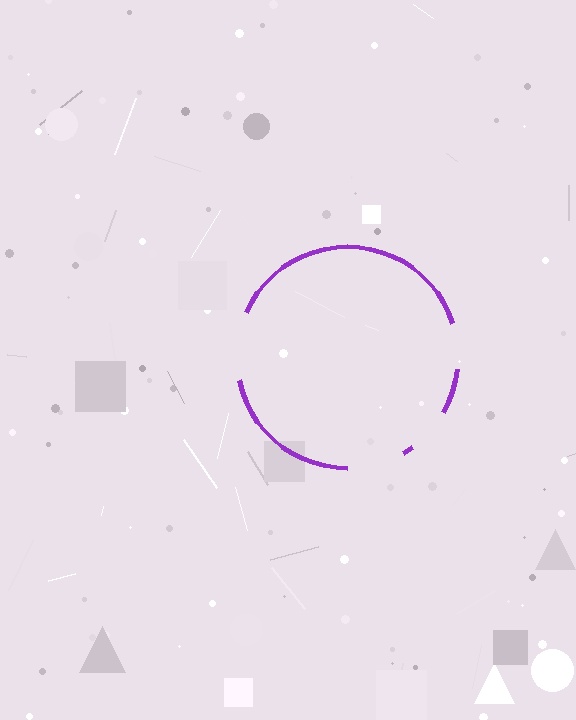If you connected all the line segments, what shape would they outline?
They would outline a circle.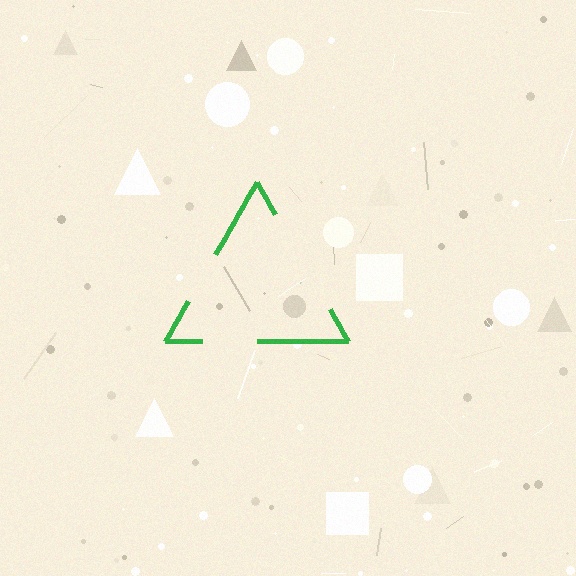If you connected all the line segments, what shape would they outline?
They would outline a triangle.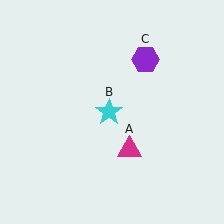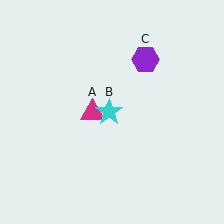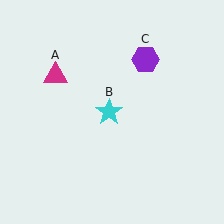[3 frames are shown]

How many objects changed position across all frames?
1 object changed position: magenta triangle (object A).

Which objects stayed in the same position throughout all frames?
Cyan star (object B) and purple hexagon (object C) remained stationary.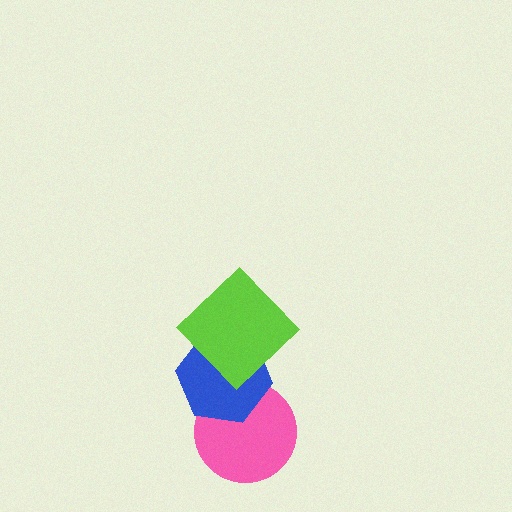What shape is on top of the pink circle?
The blue hexagon is on top of the pink circle.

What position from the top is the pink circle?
The pink circle is 3rd from the top.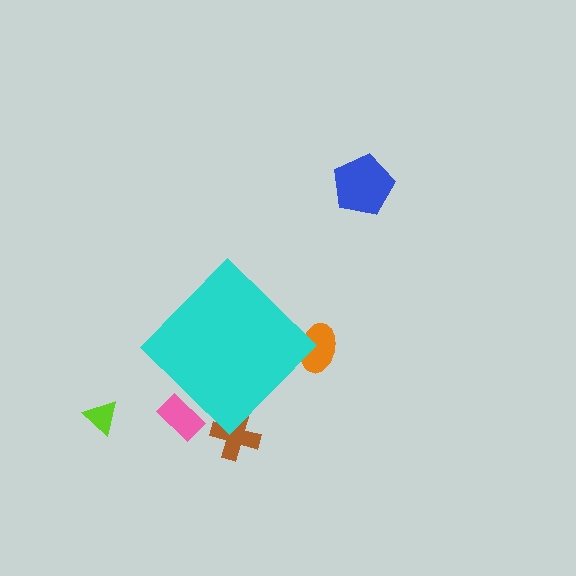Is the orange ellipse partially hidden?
Yes, the orange ellipse is partially hidden behind the cyan diamond.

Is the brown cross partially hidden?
Yes, the brown cross is partially hidden behind the cyan diamond.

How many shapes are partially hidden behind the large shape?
3 shapes are partially hidden.